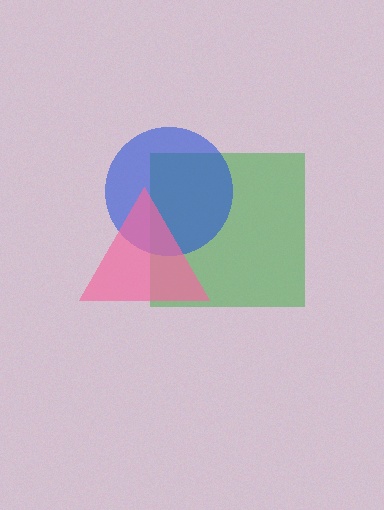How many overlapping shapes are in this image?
There are 3 overlapping shapes in the image.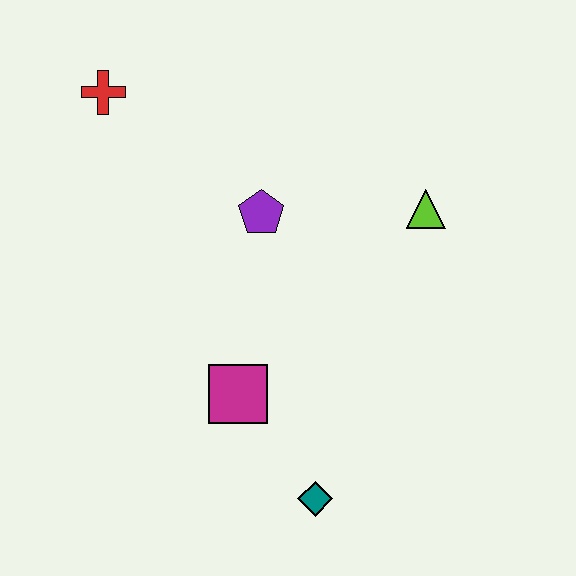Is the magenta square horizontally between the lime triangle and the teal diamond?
No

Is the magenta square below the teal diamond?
No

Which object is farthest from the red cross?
The teal diamond is farthest from the red cross.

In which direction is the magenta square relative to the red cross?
The magenta square is below the red cross.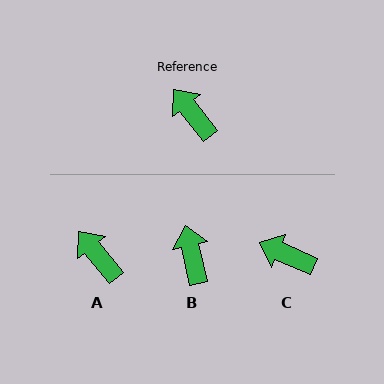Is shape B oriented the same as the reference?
No, it is off by about 26 degrees.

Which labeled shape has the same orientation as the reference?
A.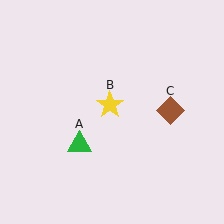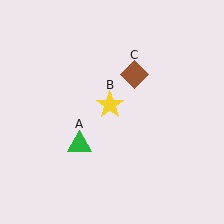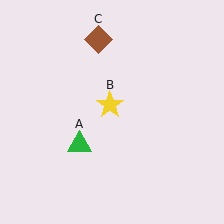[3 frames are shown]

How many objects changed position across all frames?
1 object changed position: brown diamond (object C).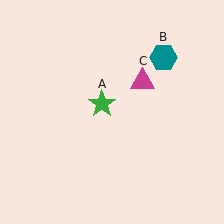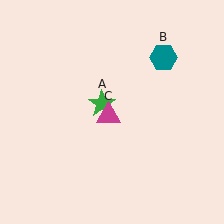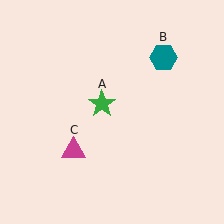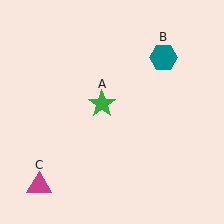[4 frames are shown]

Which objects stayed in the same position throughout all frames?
Green star (object A) and teal hexagon (object B) remained stationary.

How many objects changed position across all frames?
1 object changed position: magenta triangle (object C).